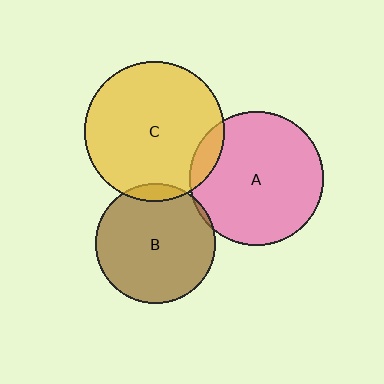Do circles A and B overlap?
Yes.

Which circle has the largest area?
Circle C (yellow).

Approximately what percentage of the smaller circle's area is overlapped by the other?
Approximately 5%.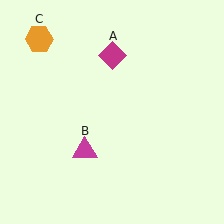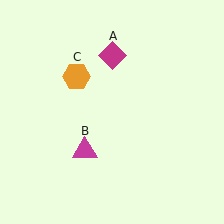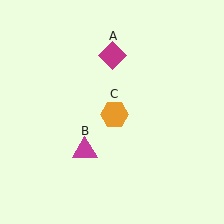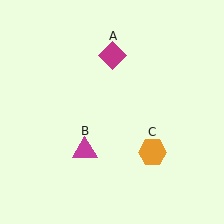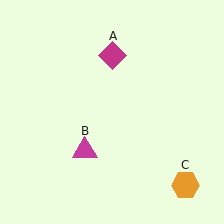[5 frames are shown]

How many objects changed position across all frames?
1 object changed position: orange hexagon (object C).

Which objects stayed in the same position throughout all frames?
Magenta diamond (object A) and magenta triangle (object B) remained stationary.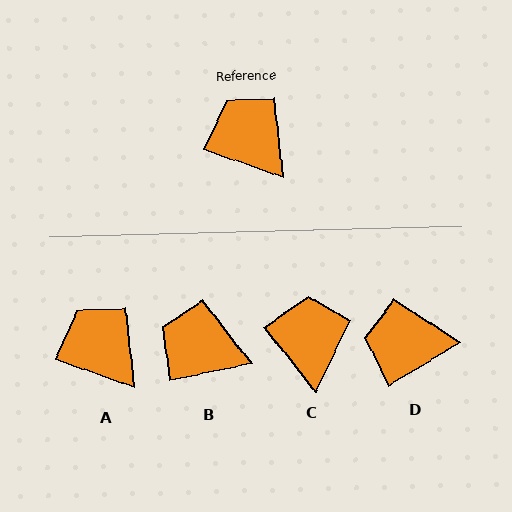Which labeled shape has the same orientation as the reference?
A.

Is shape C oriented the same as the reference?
No, it is off by about 31 degrees.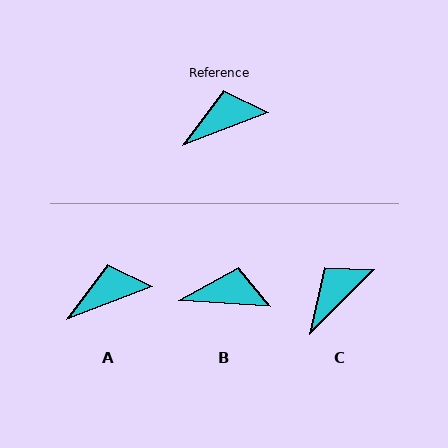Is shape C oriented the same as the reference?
No, it is off by about 24 degrees.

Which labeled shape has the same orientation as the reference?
A.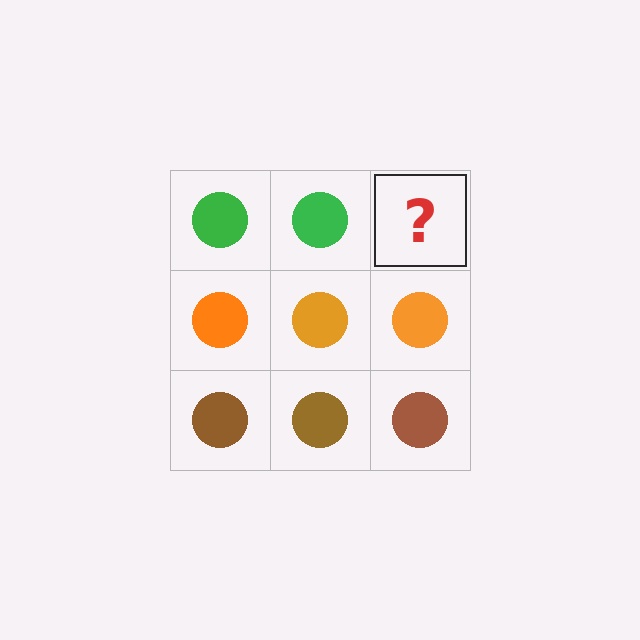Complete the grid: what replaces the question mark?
The question mark should be replaced with a green circle.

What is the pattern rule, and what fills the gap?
The rule is that each row has a consistent color. The gap should be filled with a green circle.